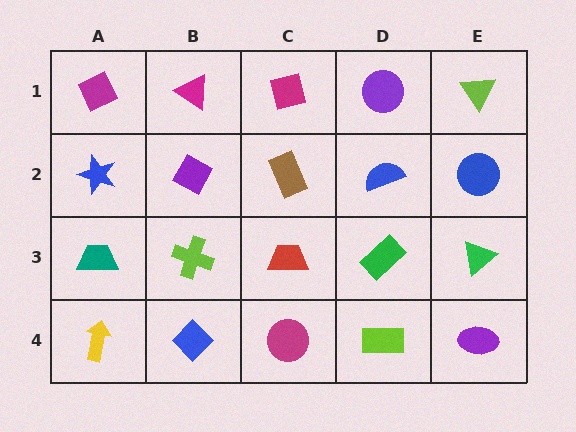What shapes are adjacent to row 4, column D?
A green rectangle (row 3, column D), a magenta circle (row 4, column C), a purple ellipse (row 4, column E).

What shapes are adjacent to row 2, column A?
A magenta diamond (row 1, column A), a teal trapezoid (row 3, column A), a purple diamond (row 2, column B).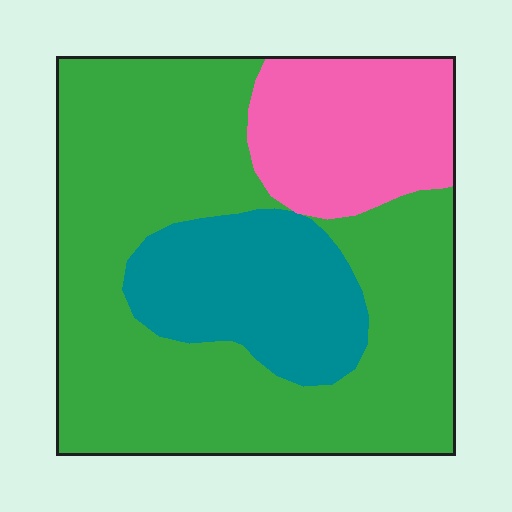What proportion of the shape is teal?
Teal covers roughly 20% of the shape.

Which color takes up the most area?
Green, at roughly 60%.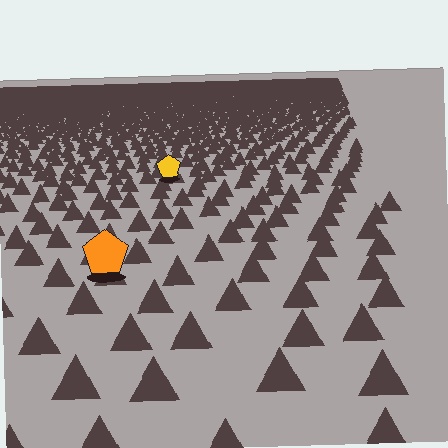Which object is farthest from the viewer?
The yellow pentagon is farthest from the viewer. It appears smaller and the ground texture around it is denser.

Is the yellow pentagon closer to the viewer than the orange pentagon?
No. The orange pentagon is closer — you can tell from the texture gradient: the ground texture is coarser near it.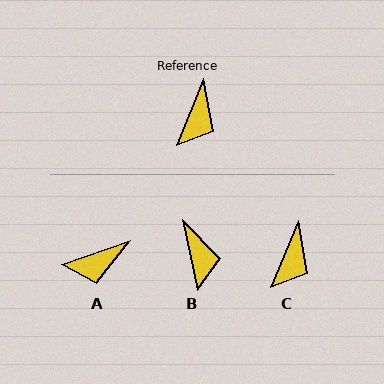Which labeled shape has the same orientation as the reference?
C.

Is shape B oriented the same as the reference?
No, it is off by about 33 degrees.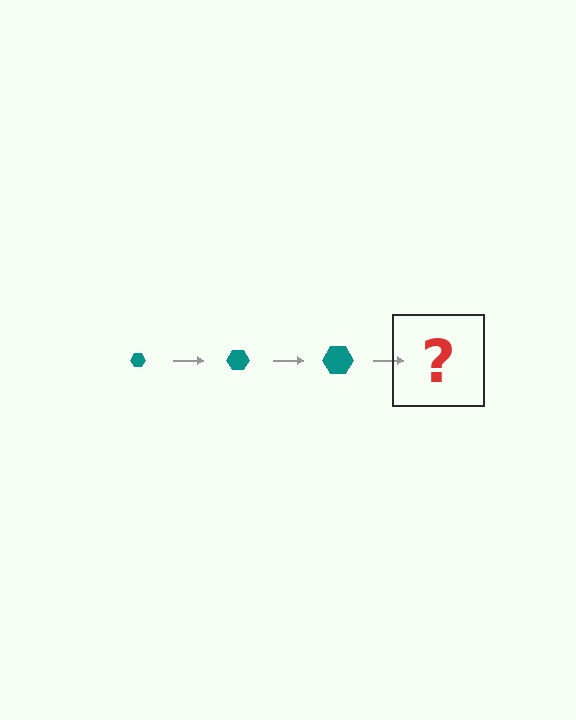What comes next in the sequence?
The next element should be a teal hexagon, larger than the previous one.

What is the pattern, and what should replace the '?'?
The pattern is that the hexagon gets progressively larger each step. The '?' should be a teal hexagon, larger than the previous one.